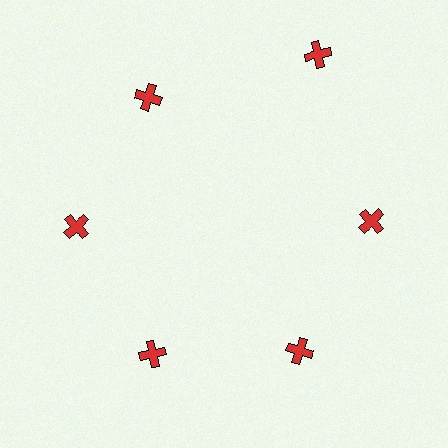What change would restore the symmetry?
The symmetry would be restored by moving it inward, back onto the ring so that all 6 crosses sit at equal angles and equal distance from the center.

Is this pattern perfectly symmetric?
No. The 6 red crosses are arranged in a ring, but one element near the 1 o'clock position is pushed outward from the center, breaking the 6-fold rotational symmetry.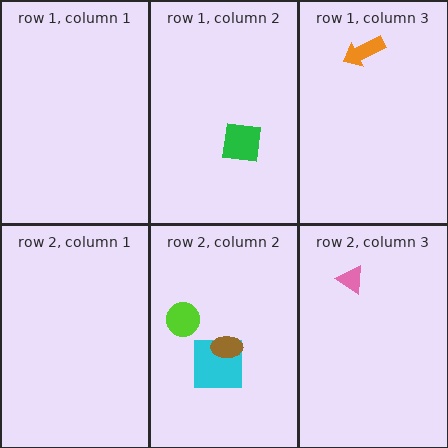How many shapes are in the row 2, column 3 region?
1.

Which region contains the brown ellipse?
The row 2, column 2 region.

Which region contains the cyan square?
The row 2, column 2 region.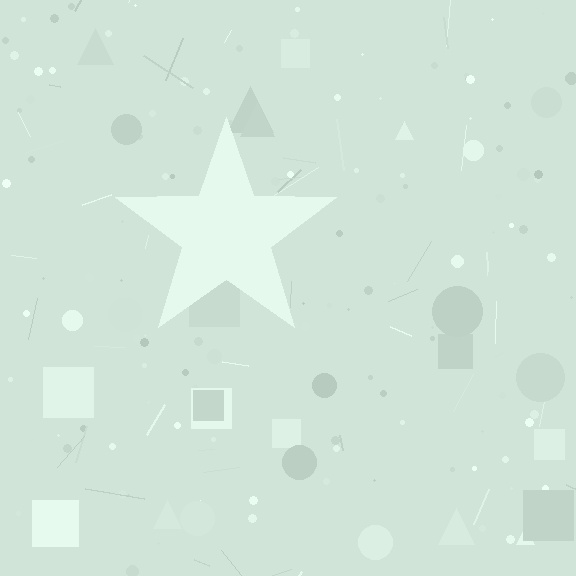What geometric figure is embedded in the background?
A star is embedded in the background.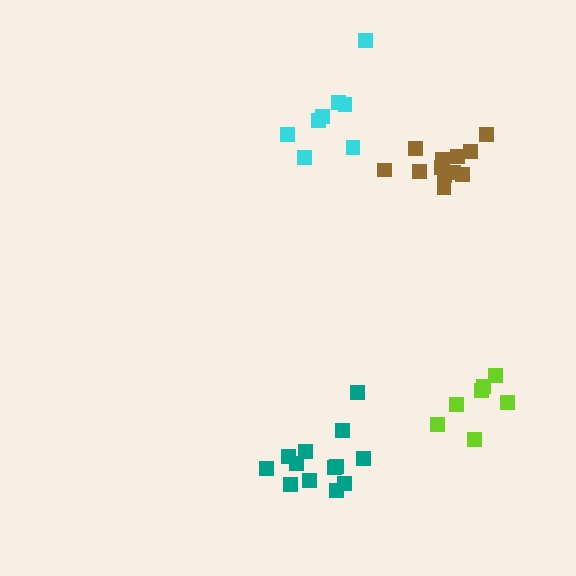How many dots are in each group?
Group 1: 8 dots, Group 2: 13 dots, Group 3: 12 dots, Group 4: 7 dots (40 total).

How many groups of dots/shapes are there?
There are 4 groups.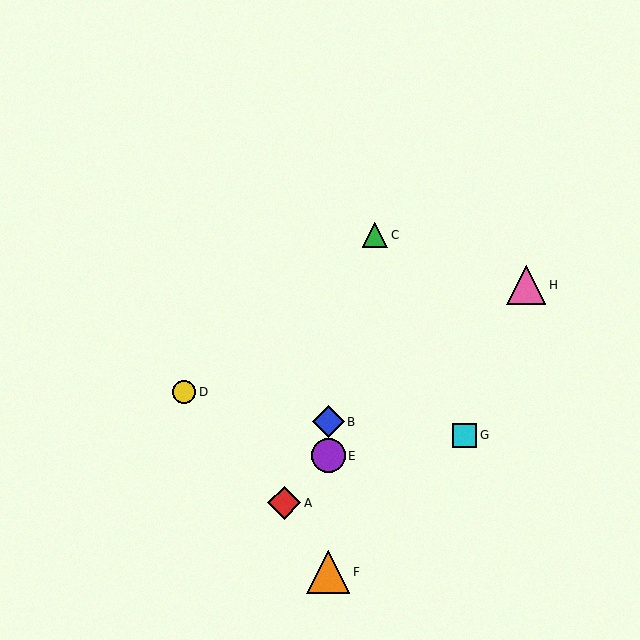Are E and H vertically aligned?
No, E is at x≈328 and H is at x≈526.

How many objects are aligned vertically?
3 objects (B, E, F) are aligned vertically.